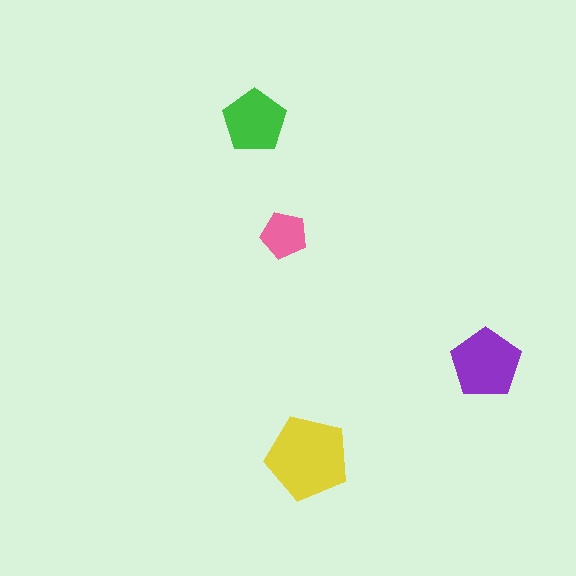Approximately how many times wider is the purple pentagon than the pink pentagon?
About 1.5 times wider.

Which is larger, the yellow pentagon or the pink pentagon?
The yellow one.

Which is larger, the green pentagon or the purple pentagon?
The purple one.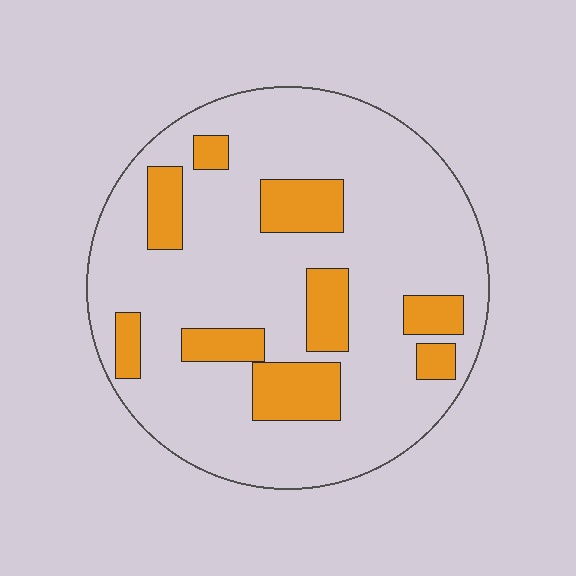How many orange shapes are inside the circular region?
9.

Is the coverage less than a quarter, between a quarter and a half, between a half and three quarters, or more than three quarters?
Less than a quarter.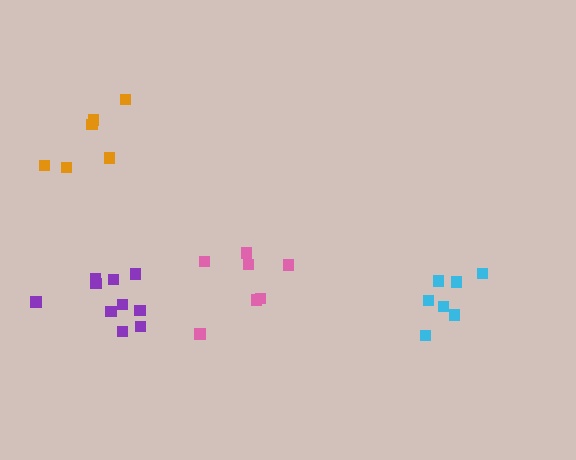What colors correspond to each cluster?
The clusters are colored: orange, cyan, pink, purple.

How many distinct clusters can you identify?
There are 4 distinct clusters.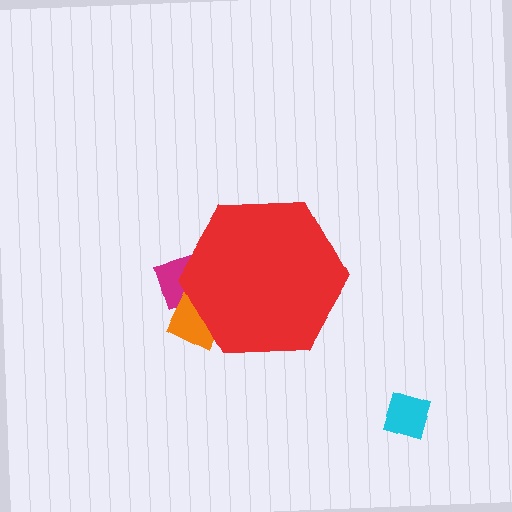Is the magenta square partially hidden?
Yes, the magenta square is partially hidden behind the red hexagon.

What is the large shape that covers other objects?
A red hexagon.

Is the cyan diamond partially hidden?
No, the cyan diamond is fully visible.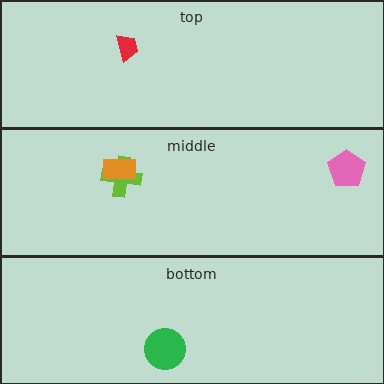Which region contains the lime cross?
The middle region.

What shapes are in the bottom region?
The green circle.